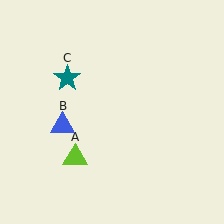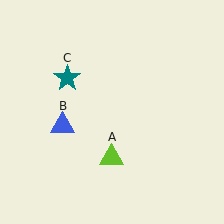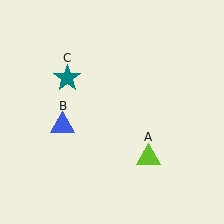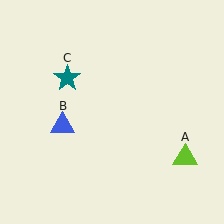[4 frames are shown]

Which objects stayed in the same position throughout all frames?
Blue triangle (object B) and teal star (object C) remained stationary.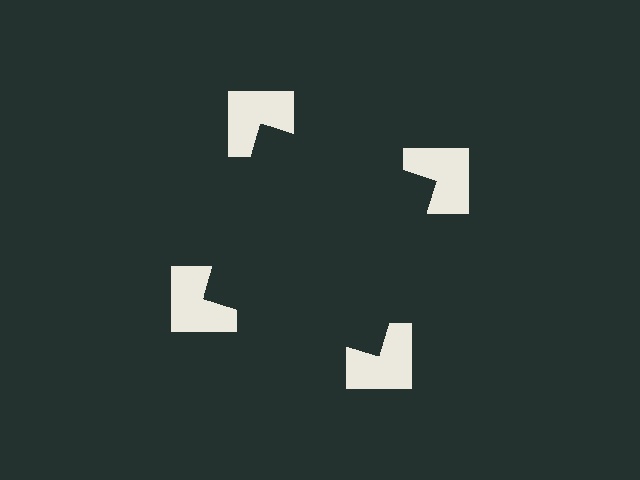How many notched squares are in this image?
There are 4 — one at each vertex of the illusory square.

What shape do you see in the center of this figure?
An illusory square — its edges are inferred from the aligned wedge cuts in the notched squares, not physically drawn.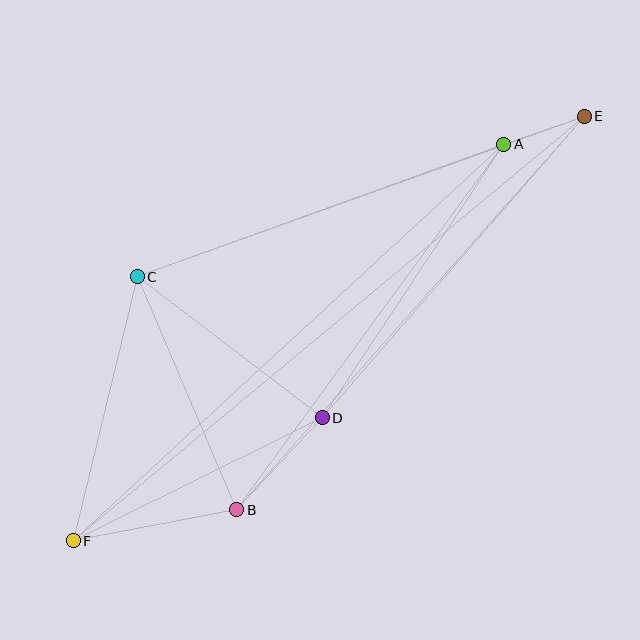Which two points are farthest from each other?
Points E and F are farthest from each other.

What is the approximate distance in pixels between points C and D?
The distance between C and D is approximately 232 pixels.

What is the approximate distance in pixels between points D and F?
The distance between D and F is approximately 278 pixels.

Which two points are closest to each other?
Points A and E are closest to each other.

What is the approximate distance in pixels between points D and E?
The distance between D and E is approximately 400 pixels.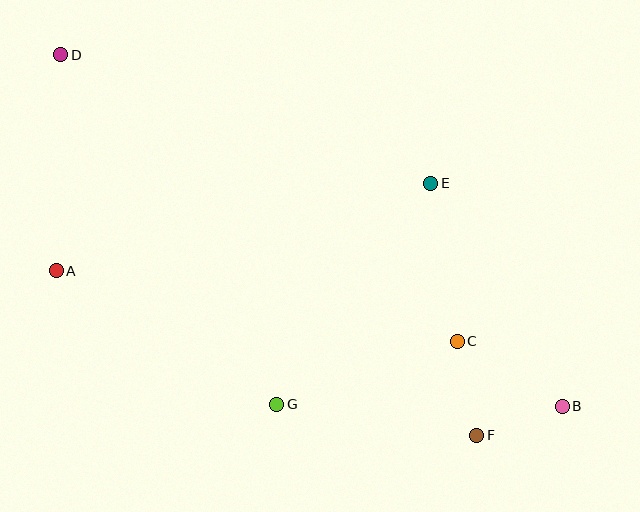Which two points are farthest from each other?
Points B and D are farthest from each other.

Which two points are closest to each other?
Points B and F are closest to each other.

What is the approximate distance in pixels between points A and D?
The distance between A and D is approximately 216 pixels.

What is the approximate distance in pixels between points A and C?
The distance between A and C is approximately 407 pixels.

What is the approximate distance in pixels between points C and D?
The distance between C and D is approximately 489 pixels.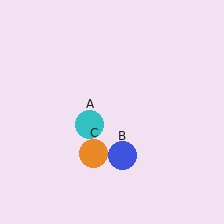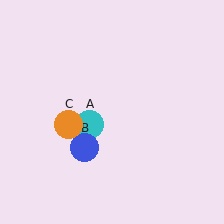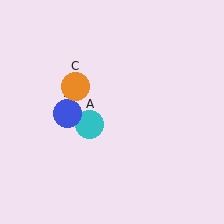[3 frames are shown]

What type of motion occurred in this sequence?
The blue circle (object B), orange circle (object C) rotated clockwise around the center of the scene.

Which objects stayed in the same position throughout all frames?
Cyan circle (object A) remained stationary.